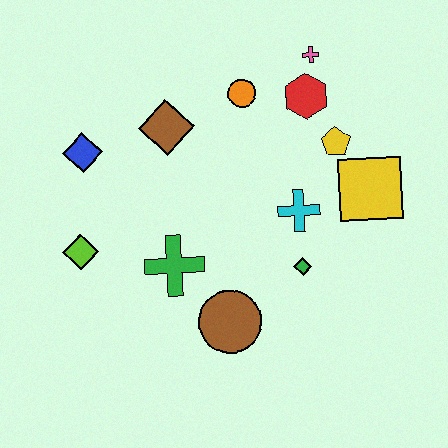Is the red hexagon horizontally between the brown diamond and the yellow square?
Yes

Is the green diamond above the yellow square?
No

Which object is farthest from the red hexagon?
The lime diamond is farthest from the red hexagon.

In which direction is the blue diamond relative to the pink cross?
The blue diamond is to the left of the pink cross.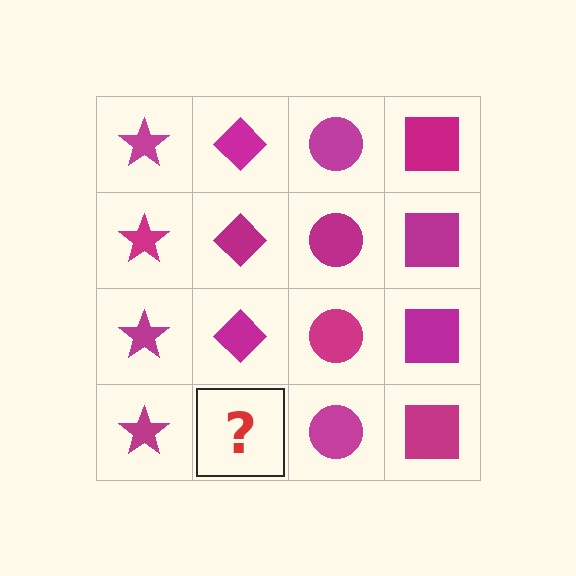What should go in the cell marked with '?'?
The missing cell should contain a magenta diamond.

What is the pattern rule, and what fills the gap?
The rule is that each column has a consistent shape. The gap should be filled with a magenta diamond.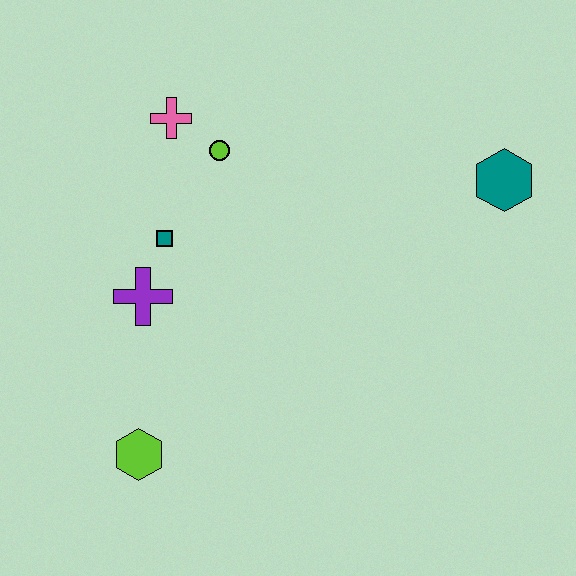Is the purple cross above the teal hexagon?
No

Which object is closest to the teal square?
The purple cross is closest to the teal square.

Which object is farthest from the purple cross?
The teal hexagon is farthest from the purple cross.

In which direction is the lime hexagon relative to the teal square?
The lime hexagon is below the teal square.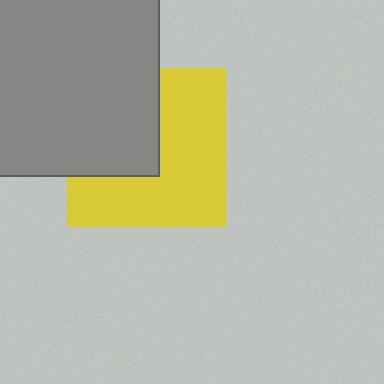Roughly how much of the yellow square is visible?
About half of it is visible (roughly 60%).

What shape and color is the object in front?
The object in front is a gray square.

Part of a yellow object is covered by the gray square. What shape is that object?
It is a square.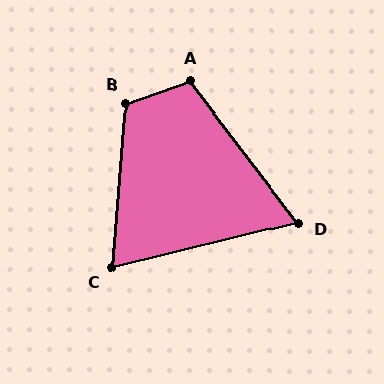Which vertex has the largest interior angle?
B, at approximately 114 degrees.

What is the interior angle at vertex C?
Approximately 72 degrees (acute).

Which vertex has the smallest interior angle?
D, at approximately 66 degrees.